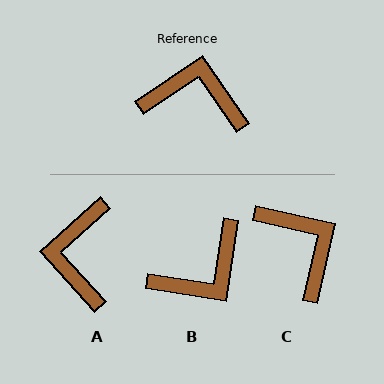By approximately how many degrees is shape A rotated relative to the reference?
Approximately 98 degrees counter-clockwise.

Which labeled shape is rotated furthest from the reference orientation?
B, about 133 degrees away.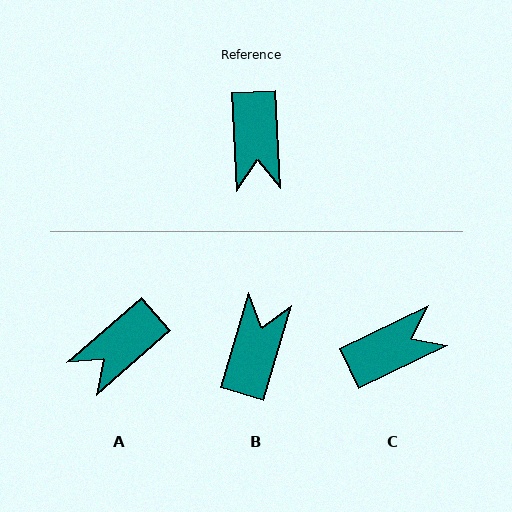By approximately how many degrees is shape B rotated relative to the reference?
Approximately 161 degrees counter-clockwise.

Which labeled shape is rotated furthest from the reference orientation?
B, about 161 degrees away.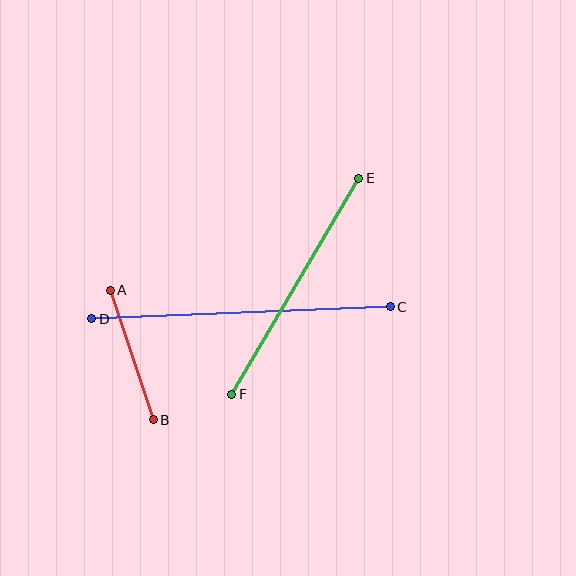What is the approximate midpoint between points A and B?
The midpoint is at approximately (132, 355) pixels.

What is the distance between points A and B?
The distance is approximately 136 pixels.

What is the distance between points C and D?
The distance is approximately 299 pixels.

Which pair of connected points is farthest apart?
Points C and D are farthest apart.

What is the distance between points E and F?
The distance is approximately 251 pixels.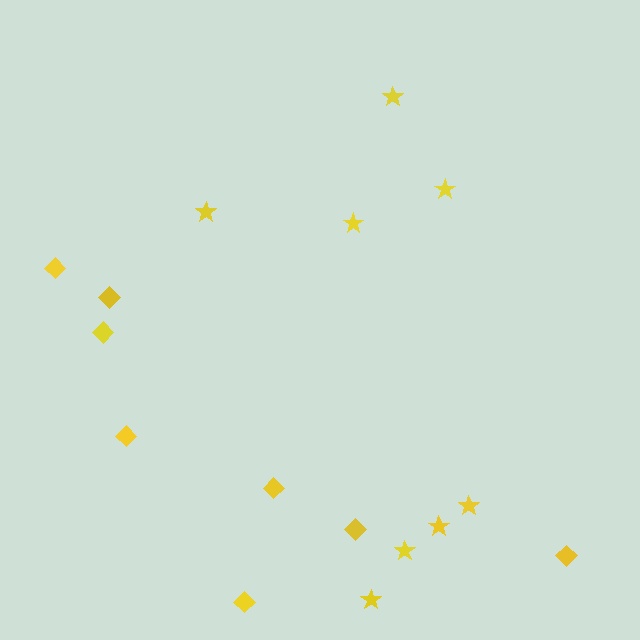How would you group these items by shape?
There are 2 groups: one group of stars (8) and one group of diamonds (8).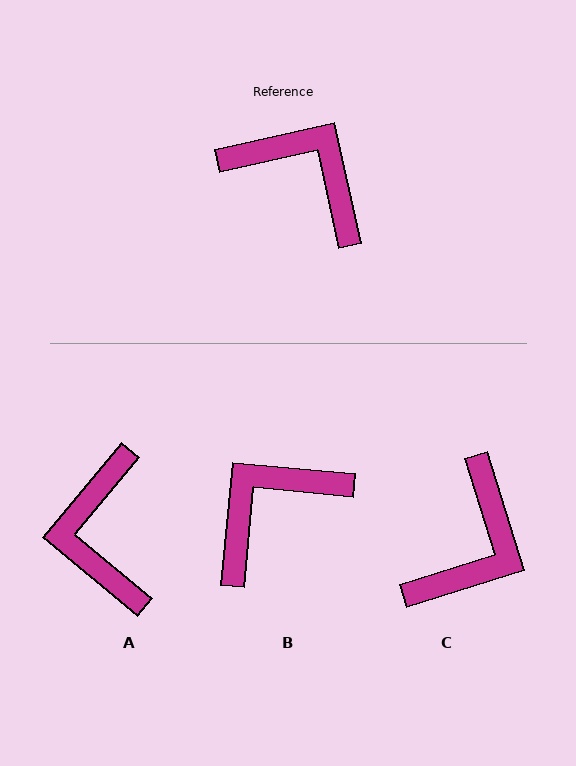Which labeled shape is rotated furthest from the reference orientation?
A, about 128 degrees away.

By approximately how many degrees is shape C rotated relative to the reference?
Approximately 85 degrees clockwise.